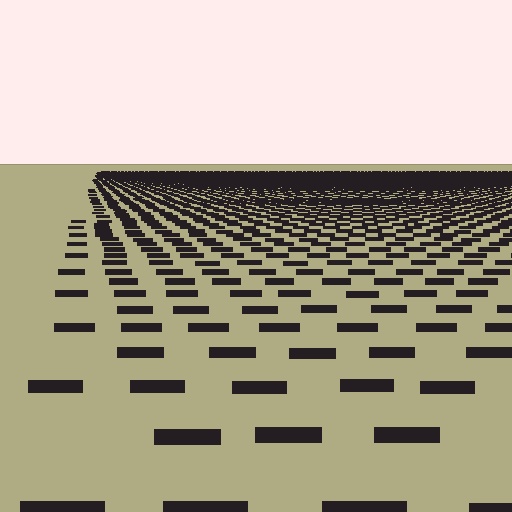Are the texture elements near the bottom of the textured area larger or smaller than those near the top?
Larger. Near the bottom, elements are closer to the viewer and appear at a bigger on-screen size.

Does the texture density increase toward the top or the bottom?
Density increases toward the top.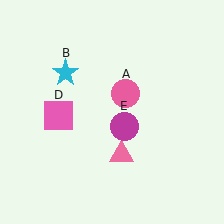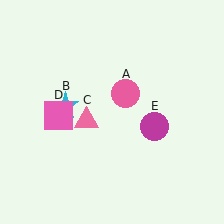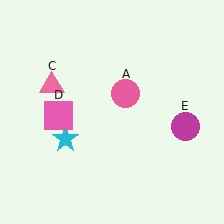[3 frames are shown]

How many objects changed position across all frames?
3 objects changed position: cyan star (object B), pink triangle (object C), magenta circle (object E).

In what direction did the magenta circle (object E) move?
The magenta circle (object E) moved right.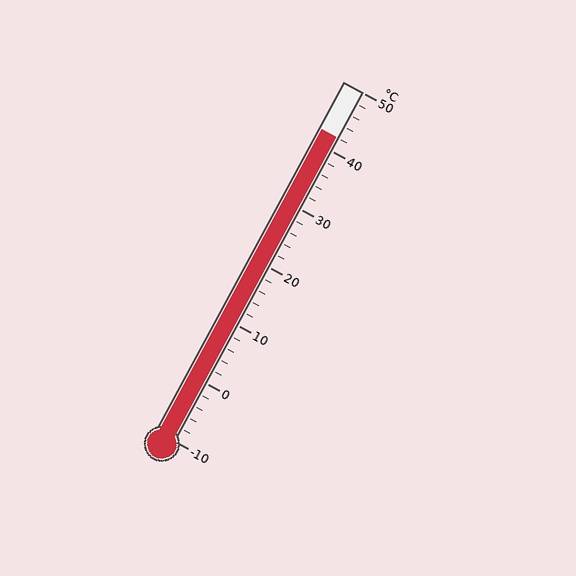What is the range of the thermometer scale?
The thermometer scale ranges from -10°C to 50°C.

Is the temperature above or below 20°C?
The temperature is above 20°C.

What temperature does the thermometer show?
The thermometer shows approximately 42°C.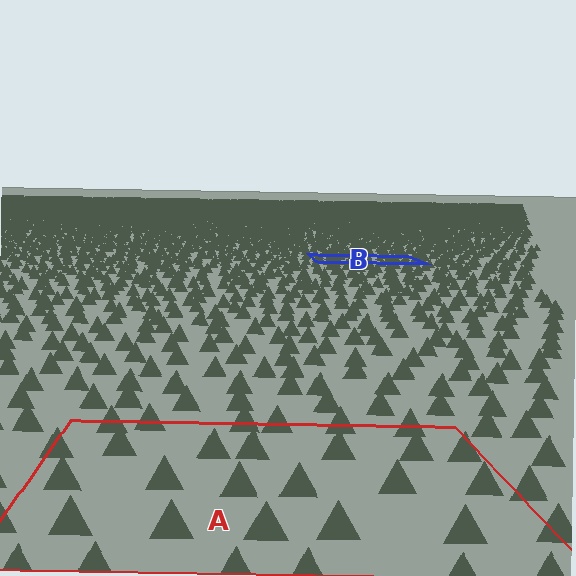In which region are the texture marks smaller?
The texture marks are smaller in region B, because it is farther away.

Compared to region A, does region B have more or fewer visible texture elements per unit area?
Region B has more texture elements per unit area — they are packed more densely because it is farther away.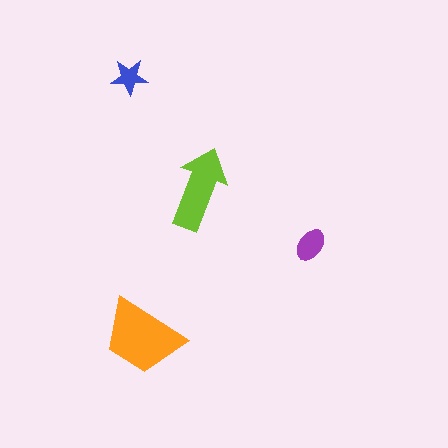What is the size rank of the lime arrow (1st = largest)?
2nd.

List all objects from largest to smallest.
The orange trapezoid, the lime arrow, the purple ellipse, the blue star.